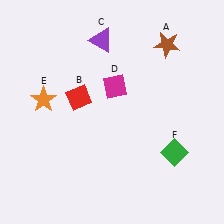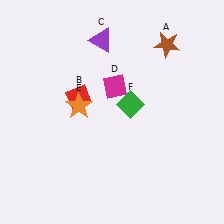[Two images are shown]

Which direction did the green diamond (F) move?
The green diamond (F) moved up.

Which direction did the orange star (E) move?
The orange star (E) moved right.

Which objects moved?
The objects that moved are: the orange star (E), the green diamond (F).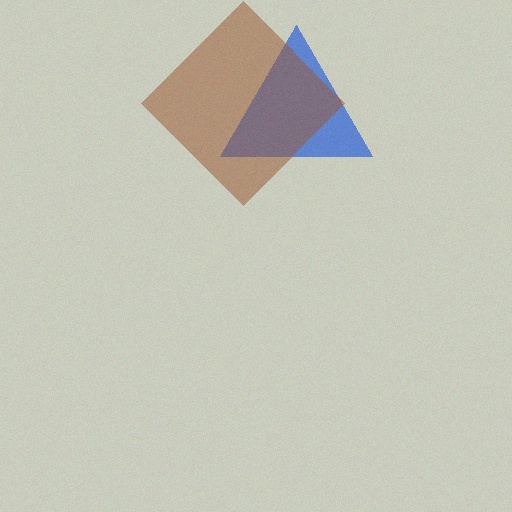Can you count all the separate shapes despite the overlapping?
Yes, there are 2 separate shapes.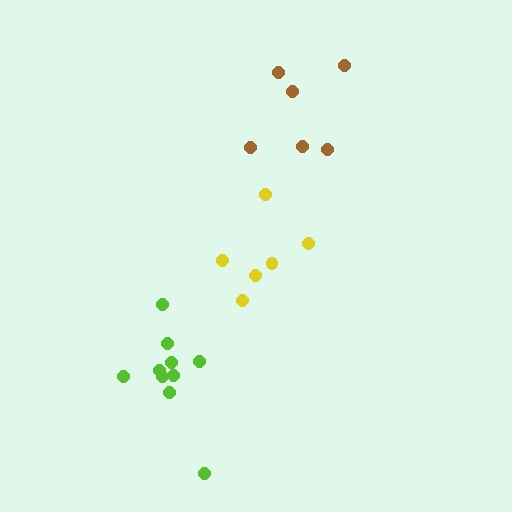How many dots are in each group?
Group 1: 6 dots, Group 2: 10 dots, Group 3: 6 dots (22 total).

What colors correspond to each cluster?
The clusters are colored: yellow, lime, brown.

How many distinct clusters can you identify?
There are 3 distinct clusters.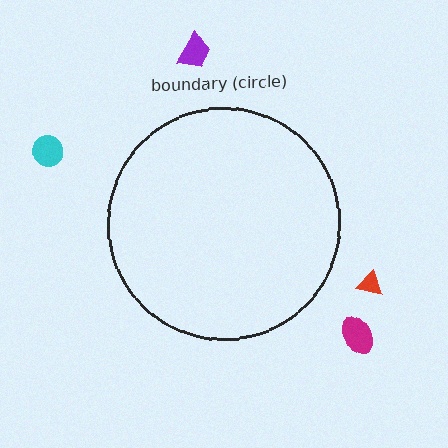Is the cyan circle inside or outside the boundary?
Outside.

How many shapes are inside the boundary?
0 inside, 4 outside.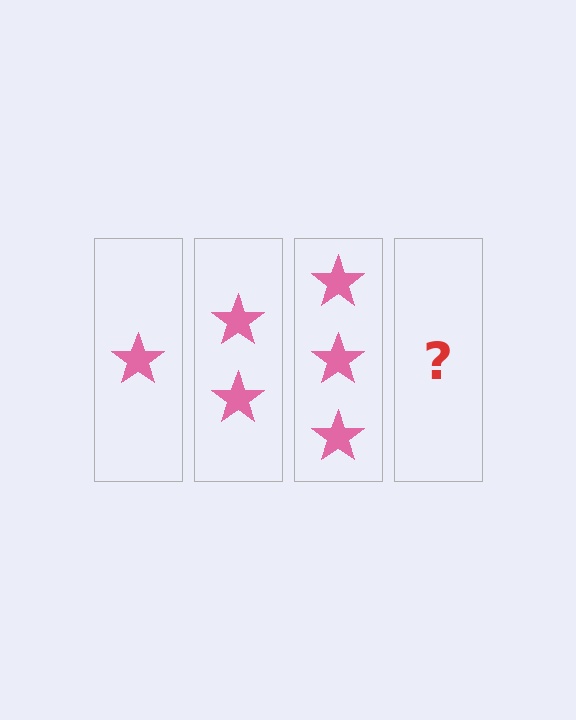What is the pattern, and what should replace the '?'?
The pattern is that each step adds one more star. The '?' should be 4 stars.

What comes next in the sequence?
The next element should be 4 stars.